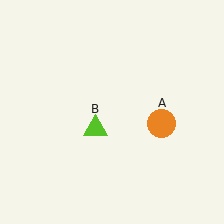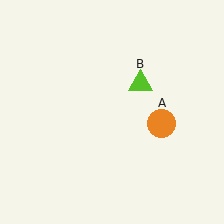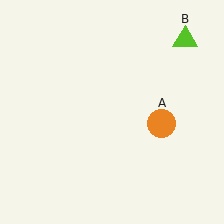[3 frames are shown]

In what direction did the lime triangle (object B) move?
The lime triangle (object B) moved up and to the right.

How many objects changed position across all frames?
1 object changed position: lime triangle (object B).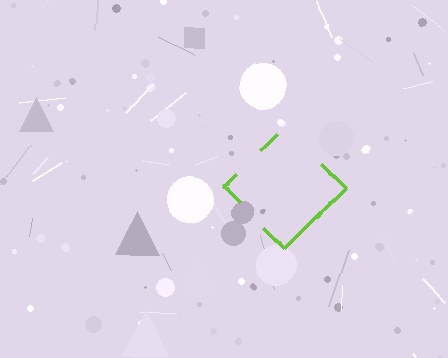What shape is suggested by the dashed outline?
The dashed outline suggests a diamond.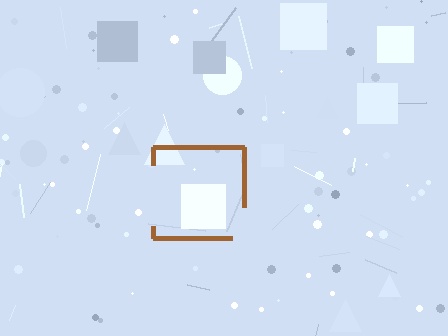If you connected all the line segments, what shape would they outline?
They would outline a square.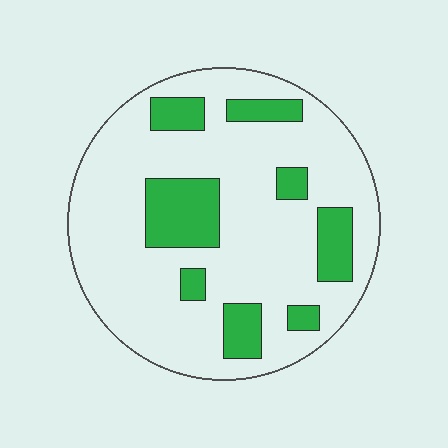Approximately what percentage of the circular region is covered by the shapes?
Approximately 20%.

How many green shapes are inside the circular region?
8.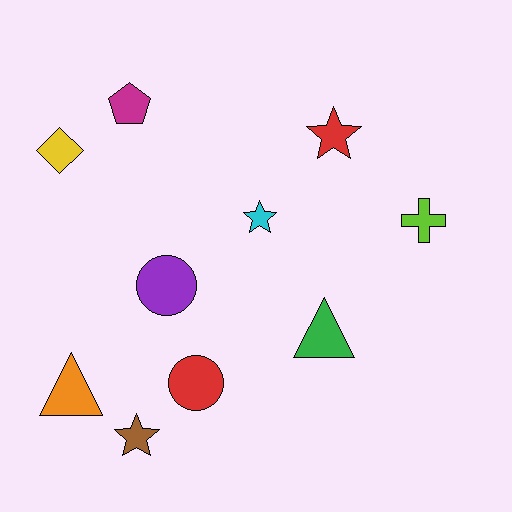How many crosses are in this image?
There is 1 cross.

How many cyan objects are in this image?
There is 1 cyan object.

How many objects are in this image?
There are 10 objects.